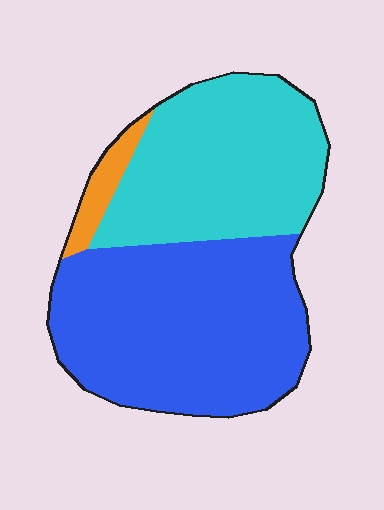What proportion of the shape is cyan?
Cyan covers about 40% of the shape.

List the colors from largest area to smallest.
From largest to smallest: blue, cyan, orange.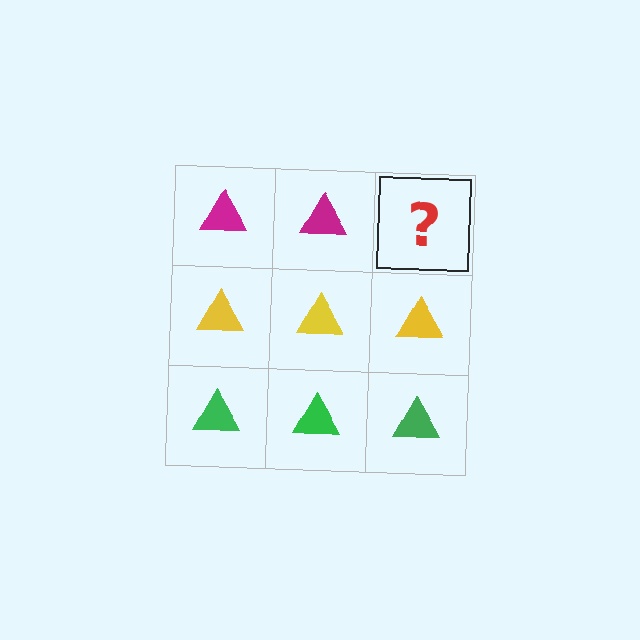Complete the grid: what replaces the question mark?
The question mark should be replaced with a magenta triangle.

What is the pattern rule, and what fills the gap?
The rule is that each row has a consistent color. The gap should be filled with a magenta triangle.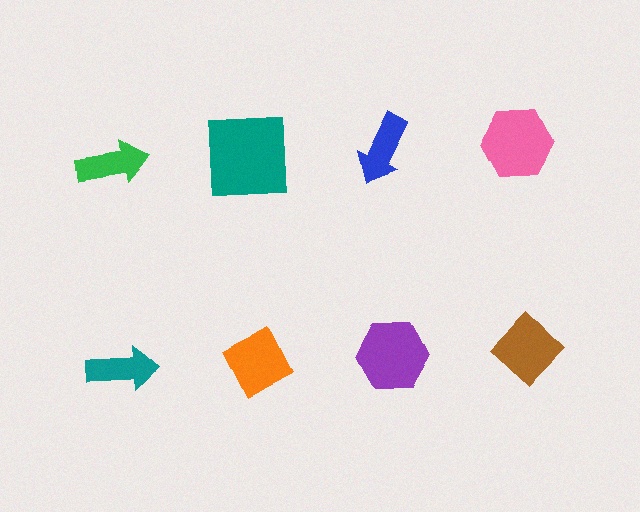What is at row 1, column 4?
A pink hexagon.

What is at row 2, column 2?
An orange diamond.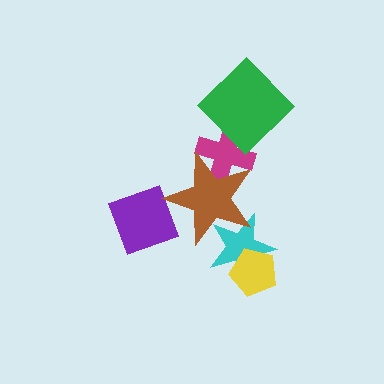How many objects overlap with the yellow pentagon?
1 object overlaps with the yellow pentagon.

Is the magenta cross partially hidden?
Yes, it is partially covered by another shape.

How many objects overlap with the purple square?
0 objects overlap with the purple square.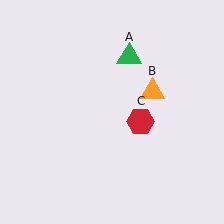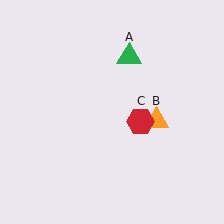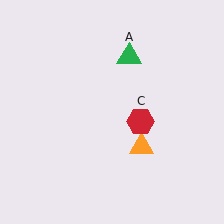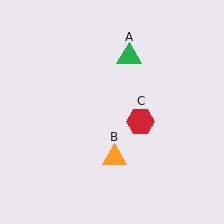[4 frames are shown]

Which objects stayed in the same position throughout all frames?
Green triangle (object A) and red hexagon (object C) remained stationary.